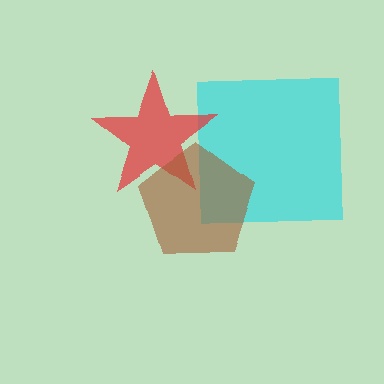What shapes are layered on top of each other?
The layered shapes are: a cyan square, a red star, a brown pentagon.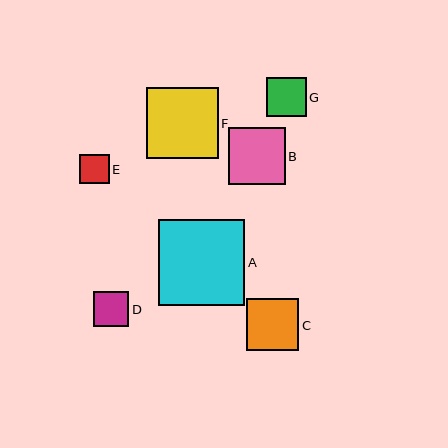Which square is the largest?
Square A is the largest with a size of approximately 86 pixels.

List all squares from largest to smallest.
From largest to smallest: A, F, B, C, G, D, E.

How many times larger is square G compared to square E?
Square G is approximately 1.3 times the size of square E.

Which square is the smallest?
Square E is the smallest with a size of approximately 29 pixels.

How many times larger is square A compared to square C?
Square A is approximately 1.7 times the size of square C.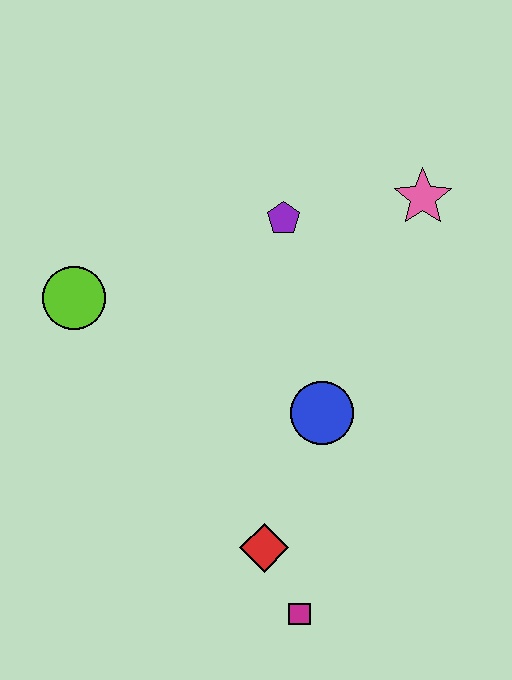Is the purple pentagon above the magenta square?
Yes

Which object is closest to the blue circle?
The red diamond is closest to the blue circle.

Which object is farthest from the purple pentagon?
The magenta square is farthest from the purple pentagon.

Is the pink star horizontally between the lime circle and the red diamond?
No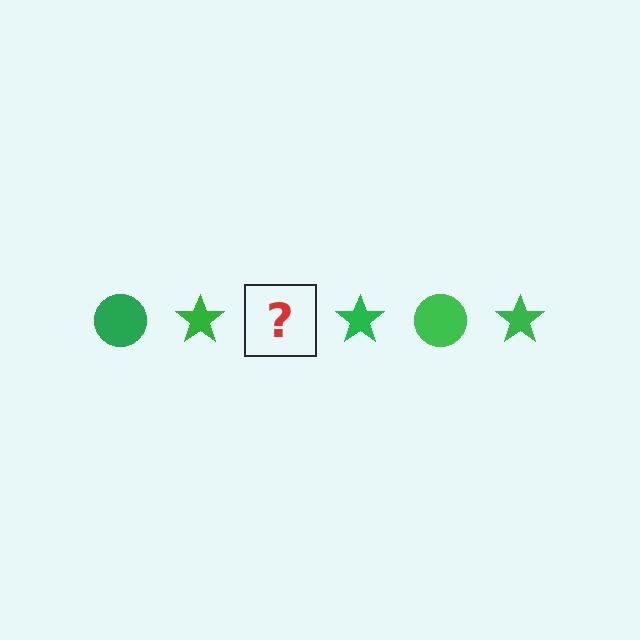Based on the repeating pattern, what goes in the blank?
The blank should be a green circle.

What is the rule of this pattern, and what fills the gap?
The rule is that the pattern cycles through circle, star shapes in green. The gap should be filled with a green circle.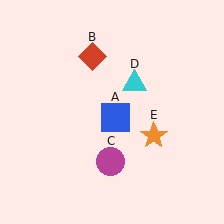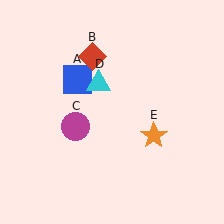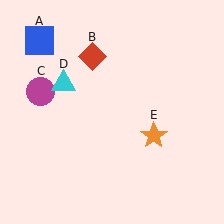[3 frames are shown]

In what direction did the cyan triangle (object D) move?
The cyan triangle (object D) moved left.